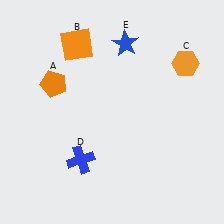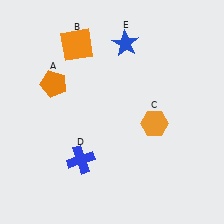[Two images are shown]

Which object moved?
The orange hexagon (C) moved down.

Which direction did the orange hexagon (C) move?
The orange hexagon (C) moved down.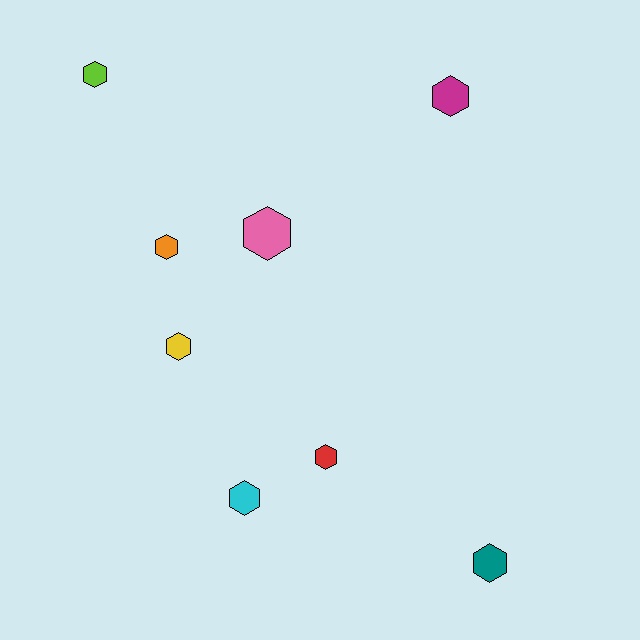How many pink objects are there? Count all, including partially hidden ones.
There is 1 pink object.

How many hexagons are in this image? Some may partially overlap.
There are 8 hexagons.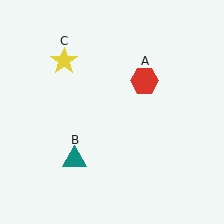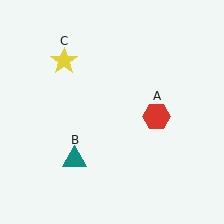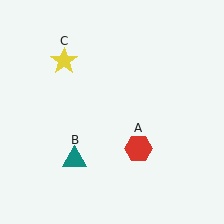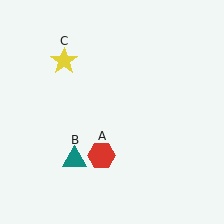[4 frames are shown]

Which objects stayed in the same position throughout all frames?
Teal triangle (object B) and yellow star (object C) remained stationary.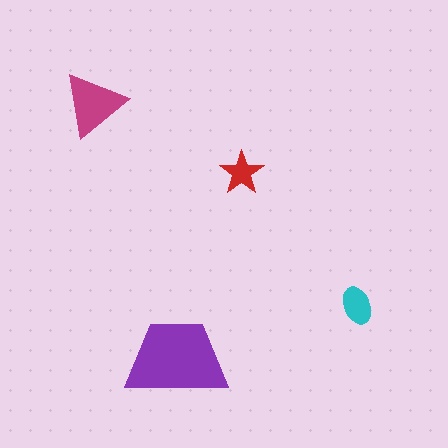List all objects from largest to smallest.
The purple trapezoid, the magenta triangle, the cyan ellipse, the red star.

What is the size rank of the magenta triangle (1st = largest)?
2nd.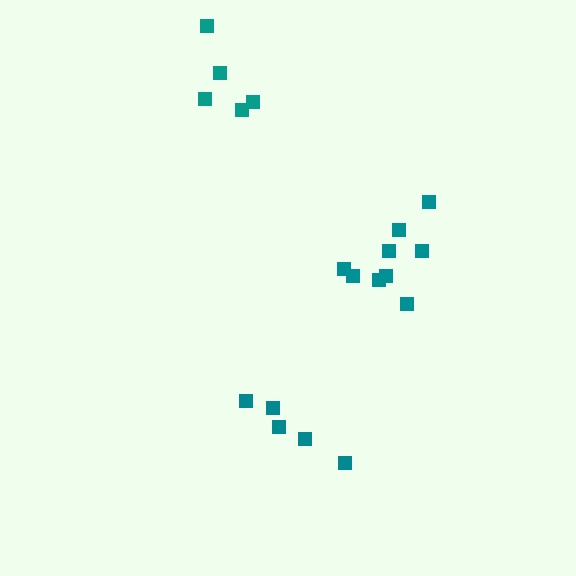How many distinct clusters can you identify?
There are 3 distinct clusters.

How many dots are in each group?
Group 1: 9 dots, Group 2: 5 dots, Group 3: 5 dots (19 total).